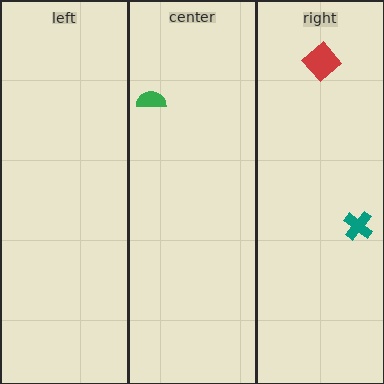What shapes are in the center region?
The green semicircle.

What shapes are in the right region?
The teal cross, the red diamond.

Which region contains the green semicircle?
The center region.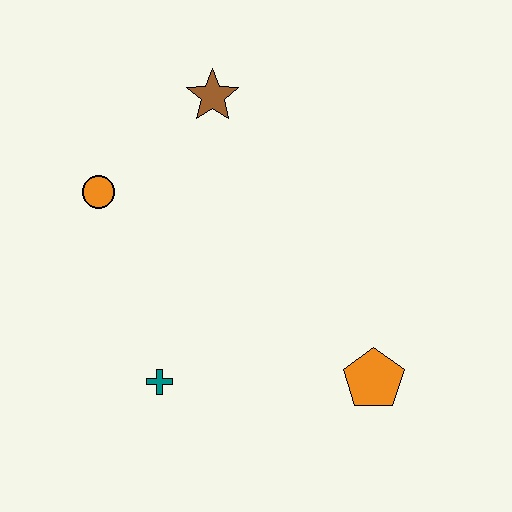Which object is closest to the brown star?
The orange circle is closest to the brown star.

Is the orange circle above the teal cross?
Yes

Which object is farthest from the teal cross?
The brown star is farthest from the teal cross.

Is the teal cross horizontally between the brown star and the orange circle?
Yes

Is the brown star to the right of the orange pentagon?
No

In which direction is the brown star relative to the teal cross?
The brown star is above the teal cross.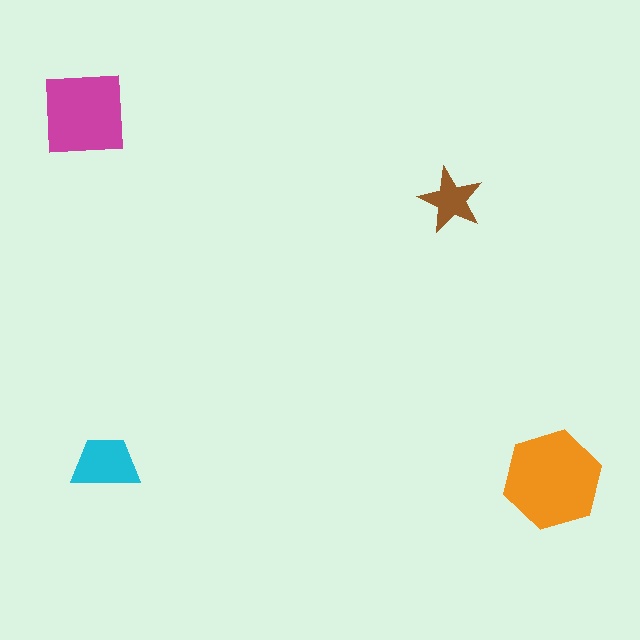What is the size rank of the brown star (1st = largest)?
4th.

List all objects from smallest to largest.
The brown star, the cyan trapezoid, the magenta square, the orange hexagon.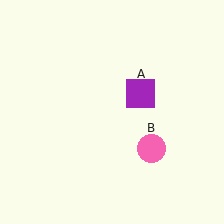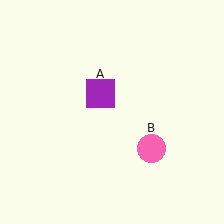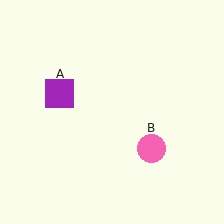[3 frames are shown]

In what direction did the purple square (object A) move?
The purple square (object A) moved left.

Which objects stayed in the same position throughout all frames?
Pink circle (object B) remained stationary.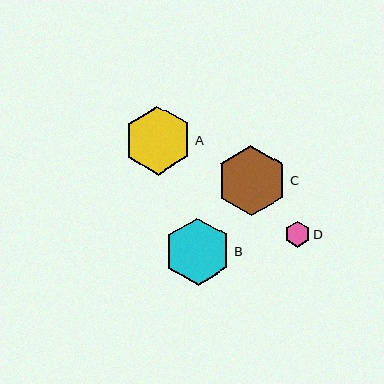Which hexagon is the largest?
Hexagon C is the largest with a size of approximately 70 pixels.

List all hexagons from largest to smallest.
From largest to smallest: C, A, B, D.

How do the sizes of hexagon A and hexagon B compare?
Hexagon A and hexagon B are approximately the same size.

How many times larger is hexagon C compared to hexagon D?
Hexagon C is approximately 2.7 times the size of hexagon D.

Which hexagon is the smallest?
Hexagon D is the smallest with a size of approximately 25 pixels.